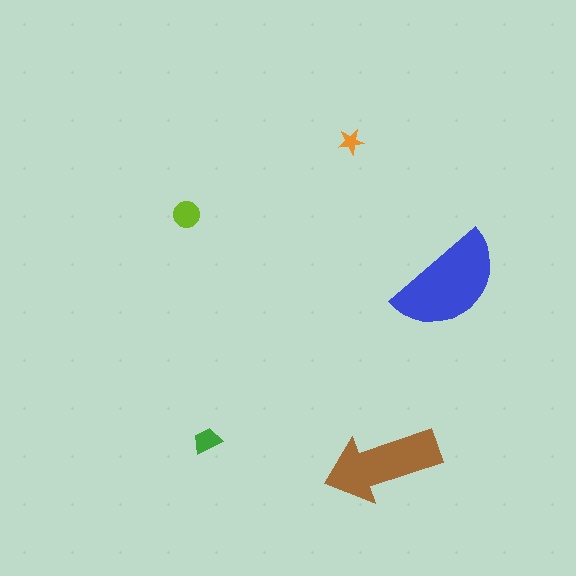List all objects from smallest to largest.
The orange star, the green trapezoid, the lime circle, the brown arrow, the blue semicircle.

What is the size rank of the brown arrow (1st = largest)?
2nd.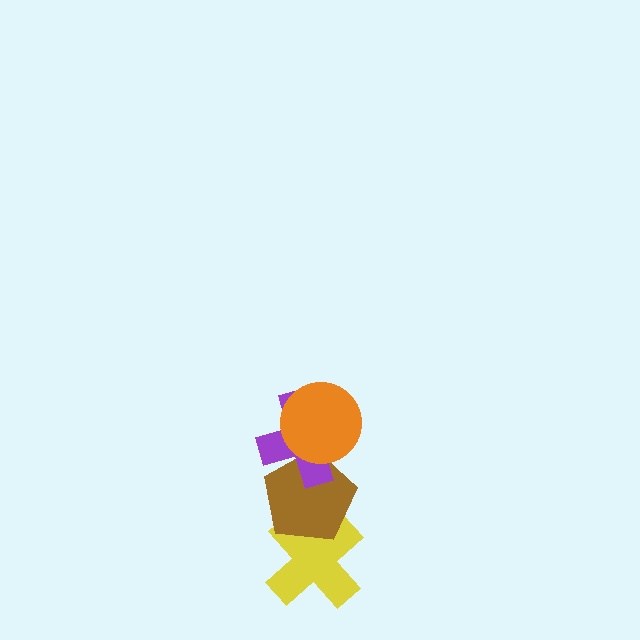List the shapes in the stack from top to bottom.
From top to bottom: the orange circle, the purple cross, the brown pentagon, the yellow cross.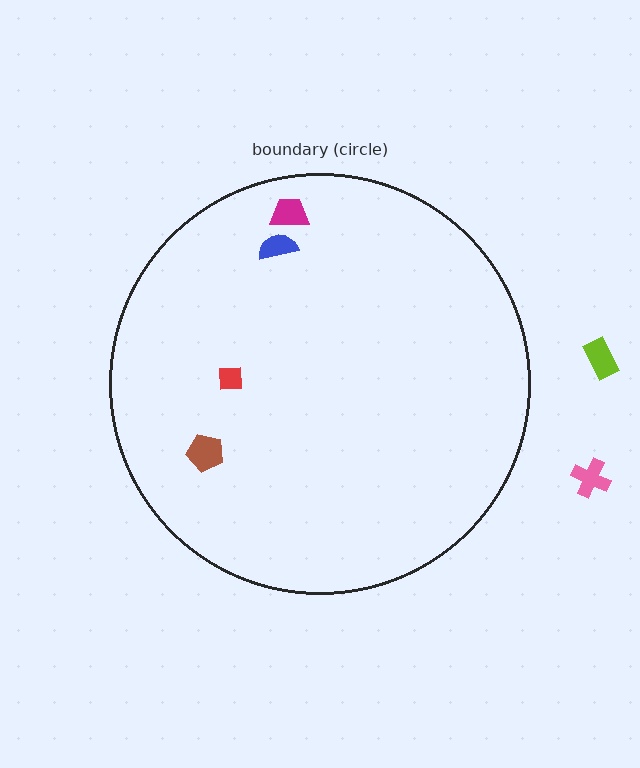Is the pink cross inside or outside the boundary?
Outside.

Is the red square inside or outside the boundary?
Inside.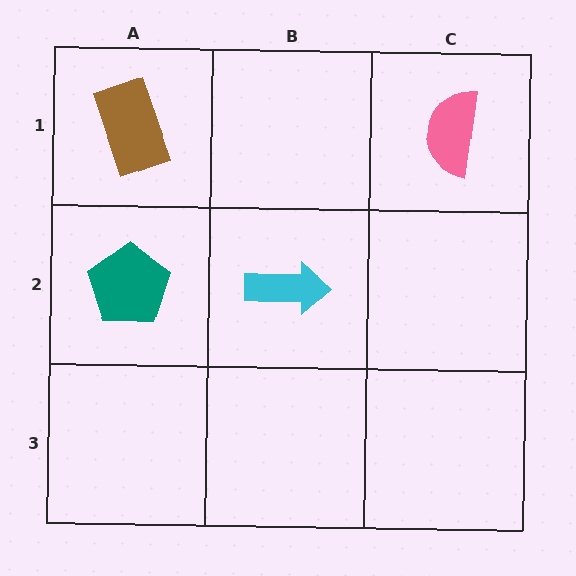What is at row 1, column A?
A brown rectangle.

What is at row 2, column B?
A cyan arrow.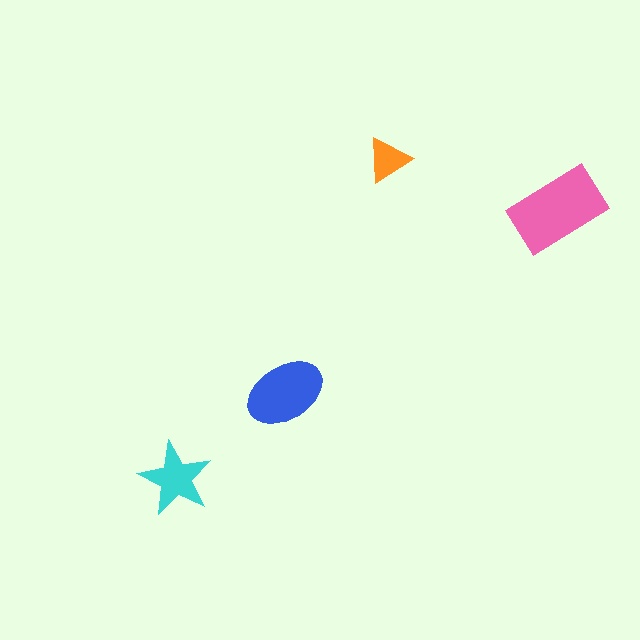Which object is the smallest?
The orange triangle.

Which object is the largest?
The pink rectangle.